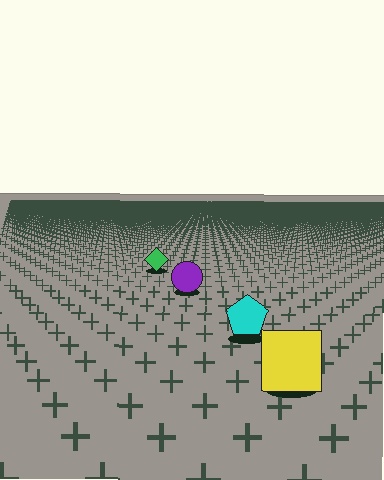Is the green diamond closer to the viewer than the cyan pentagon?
No. The cyan pentagon is closer — you can tell from the texture gradient: the ground texture is coarser near it.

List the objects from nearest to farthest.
From nearest to farthest: the yellow square, the cyan pentagon, the purple circle, the green diamond.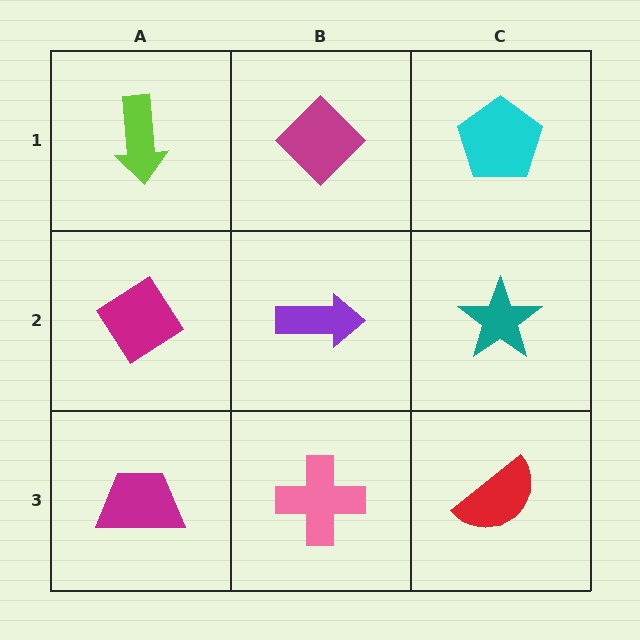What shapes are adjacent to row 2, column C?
A cyan pentagon (row 1, column C), a red semicircle (row 3, column C), a purple arrow (row 2, column B).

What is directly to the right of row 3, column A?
A pink cross.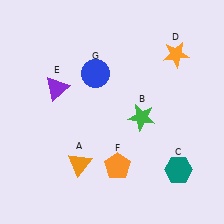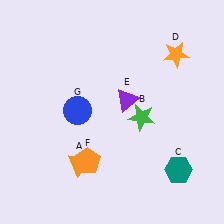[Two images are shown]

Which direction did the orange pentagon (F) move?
The orange pentagon (F) moved left.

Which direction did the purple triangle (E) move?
The purple triangle (E) moved right.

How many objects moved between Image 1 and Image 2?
3 objects moved between the two images.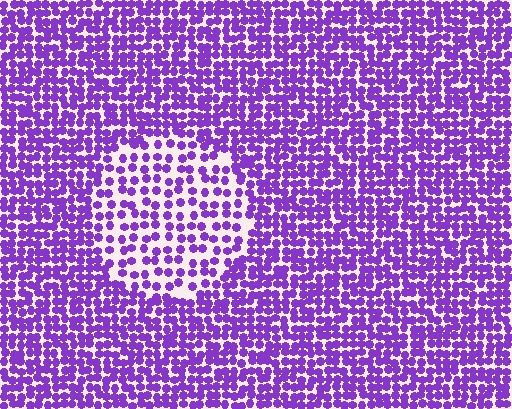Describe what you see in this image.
The image contains small purple elements arranged at two different densities. A circle-shaped region is visible where the elements are less densely packed than the surrounding area.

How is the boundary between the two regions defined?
The boundary is defined by a change in element density (approximately 1.9x ratio). All elements are the same color, size, and shape.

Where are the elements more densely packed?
The elements are more densely packed outside the circle boundary.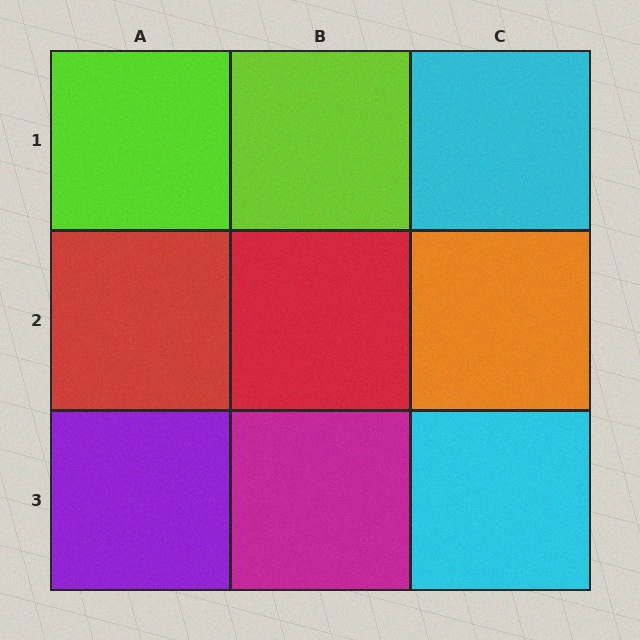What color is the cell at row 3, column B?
Magenta.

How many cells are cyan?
2 cells are cyan.